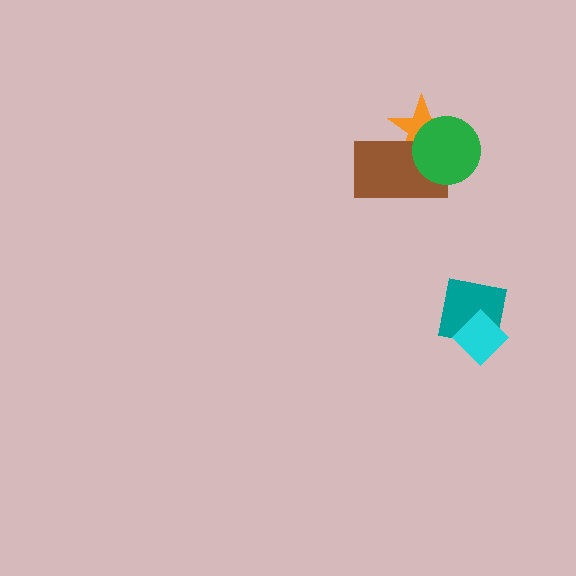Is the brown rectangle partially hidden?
Yes, it is partially covered by another shape.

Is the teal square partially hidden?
Yes, it is partially covered by another shape.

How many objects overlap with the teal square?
1 object overlaps with the teal square.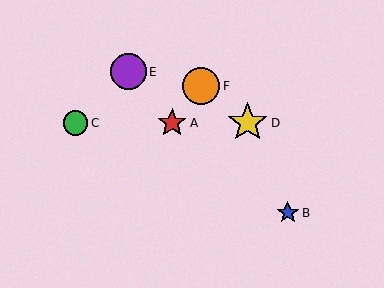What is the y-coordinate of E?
Object E is at y≈72.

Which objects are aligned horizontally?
Objects A, C, D are aligned horizontally.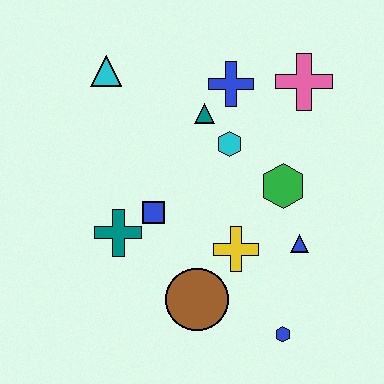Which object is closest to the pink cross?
The blue cross is closest to the pink cross.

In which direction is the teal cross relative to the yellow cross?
The teal cross is to the left of the yellow cross.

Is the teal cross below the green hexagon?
Yes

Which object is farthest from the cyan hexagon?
The blue hexagon is farthest from the cyan hexagon.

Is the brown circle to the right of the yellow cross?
No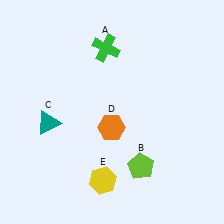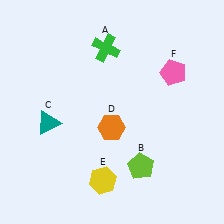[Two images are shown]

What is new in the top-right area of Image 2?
A pink pentagon (F) was added in the top-right area of Image 2.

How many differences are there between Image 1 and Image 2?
There is 1 difference between the two images.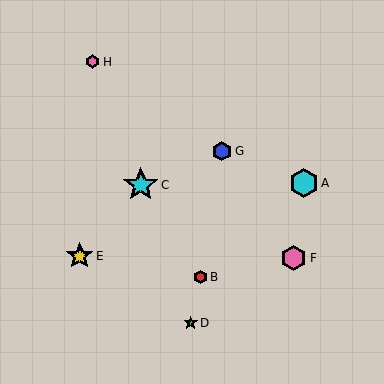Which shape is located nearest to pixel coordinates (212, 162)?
The blue hexagon (labeled G) at (222, 151) is nearest to that location.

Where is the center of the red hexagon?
The center of the red hexagon is at (200, 277).